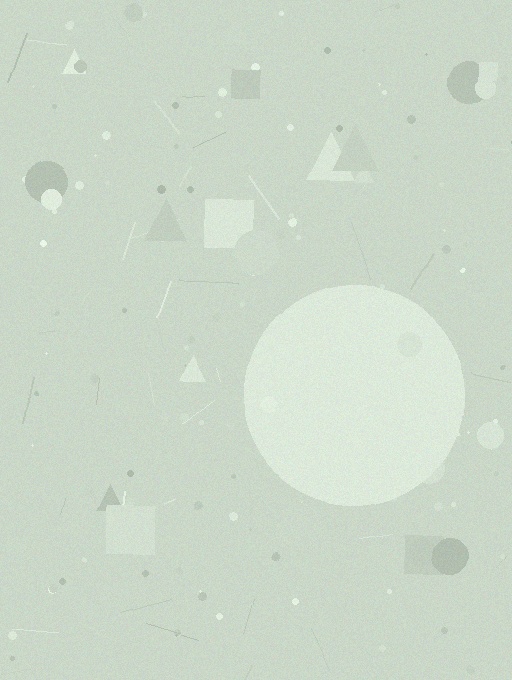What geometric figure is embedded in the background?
A circle is embedded in the background.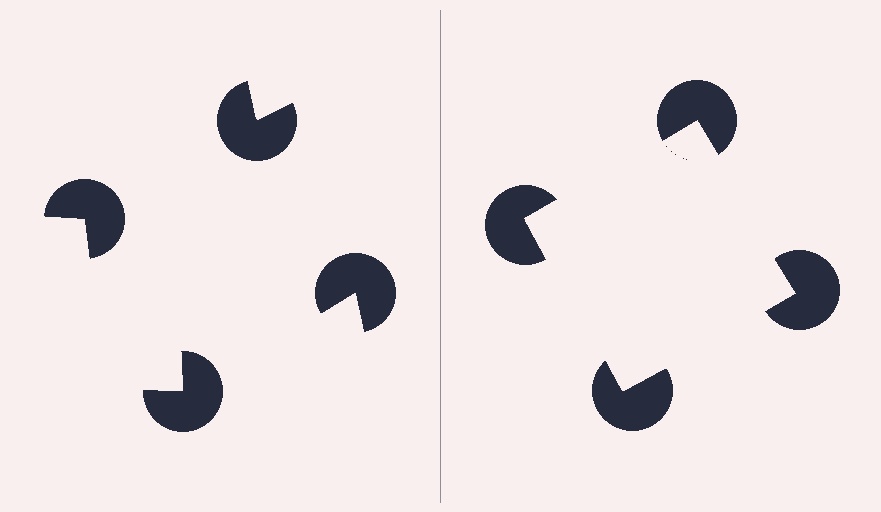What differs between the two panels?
The pac-man discs are positioned identically on both sides; only the wedge orientations differ. On the right they align to a square; on the left they are misaligned.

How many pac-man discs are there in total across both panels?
8 — 4 on each side.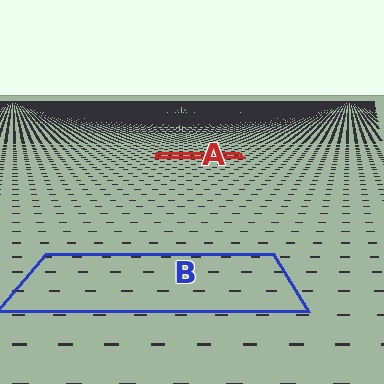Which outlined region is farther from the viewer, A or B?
Region A is farther from the viewer — the texture elements inside it appear smaller and more densely packed.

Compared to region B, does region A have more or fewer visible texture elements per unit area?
Region A has more texture elements per unit area — they are packed more densely because it is farther away.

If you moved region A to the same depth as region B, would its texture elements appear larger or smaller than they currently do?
They would appear larger. At a closer depth, the same texture elements are projected at a bigger on-screen size.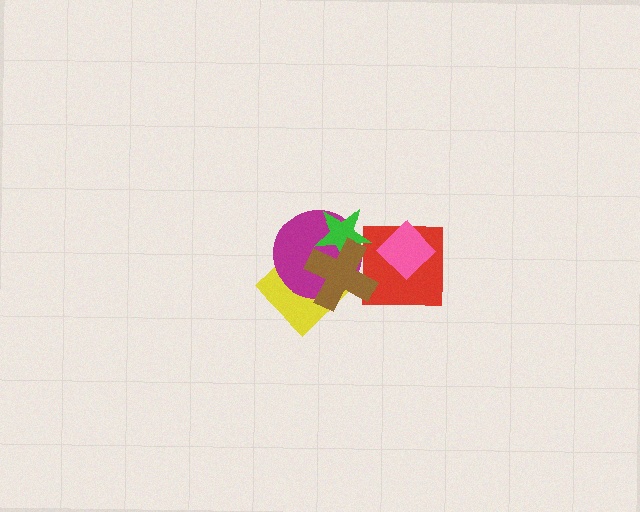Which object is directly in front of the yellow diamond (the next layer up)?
The magenta circle is directly in front of the yellow diamond.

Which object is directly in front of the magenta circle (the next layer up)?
The green star is directly in front of the magenta circle.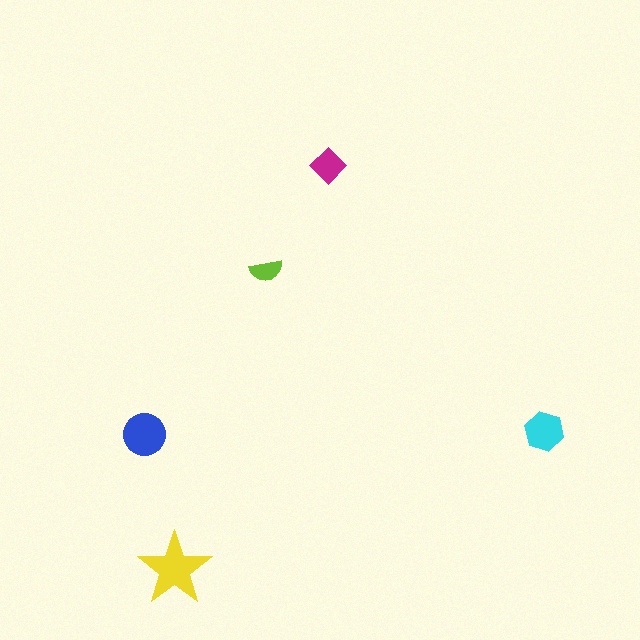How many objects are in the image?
There are 5 objects in the image.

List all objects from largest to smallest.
The yellow star, the blue circle, the cyan hexagon, the magenta diamond, the lime semicircle.